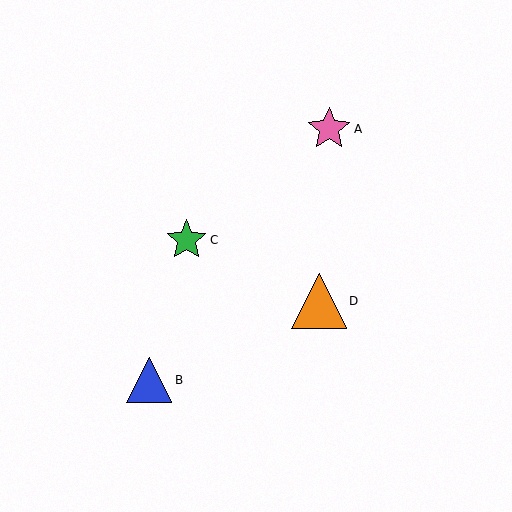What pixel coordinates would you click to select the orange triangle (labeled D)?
Click at (319, 301) to select the orange triangle D.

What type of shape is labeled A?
Shape A is a pink star.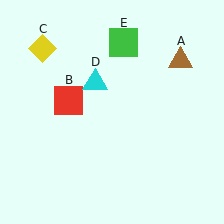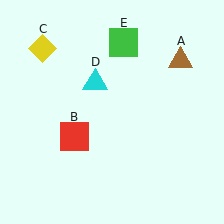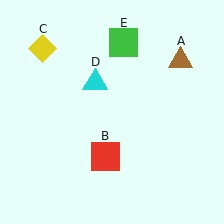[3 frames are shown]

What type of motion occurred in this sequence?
The red square (object B) rotated counterclockwise around the center of the scene.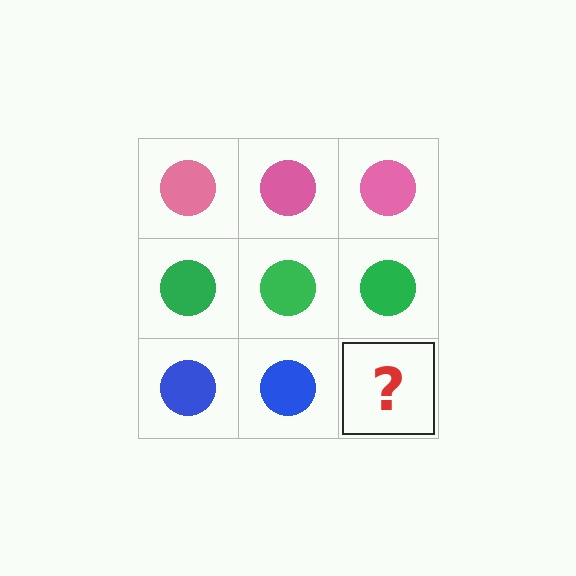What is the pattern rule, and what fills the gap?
The rule is that each row has a consistent color. The gap should be filled with a blue circle.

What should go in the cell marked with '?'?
The missing cell should contain a blue circle.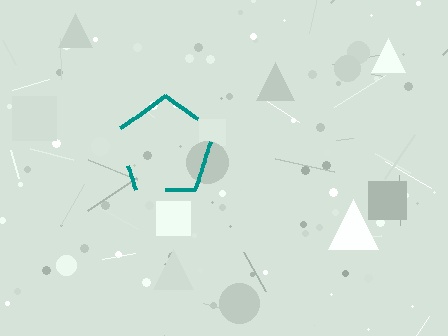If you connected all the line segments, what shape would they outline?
They would outline a pentagon.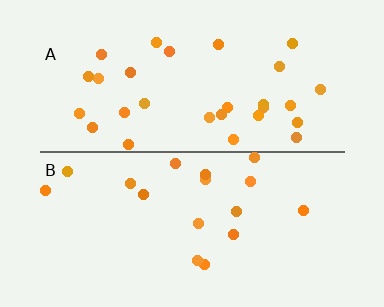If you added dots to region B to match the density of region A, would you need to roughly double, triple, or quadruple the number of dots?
Approximately double.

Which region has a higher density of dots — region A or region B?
A (the top).